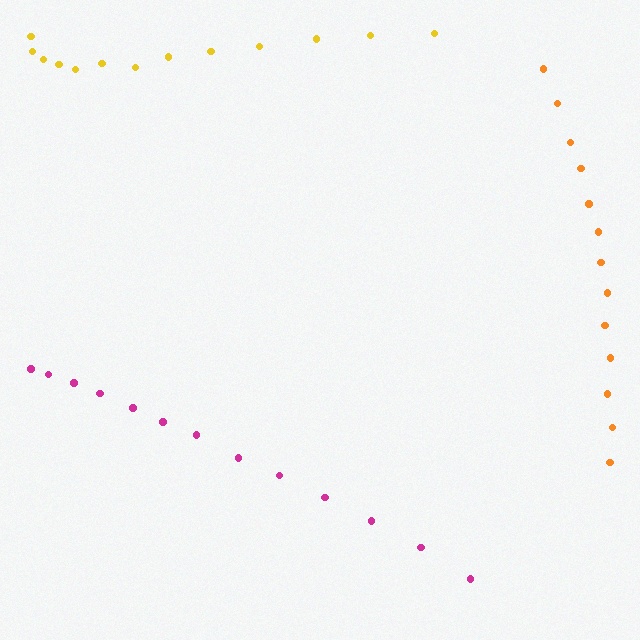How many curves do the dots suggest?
There are 3 distinct paths.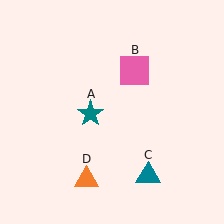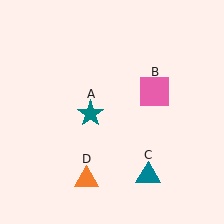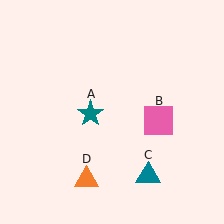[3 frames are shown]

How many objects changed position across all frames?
1 object changed position: pink square (object B).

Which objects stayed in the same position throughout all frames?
Teal star (object A) and teal triangle (object C) and orange triangle (object D) remained stationary.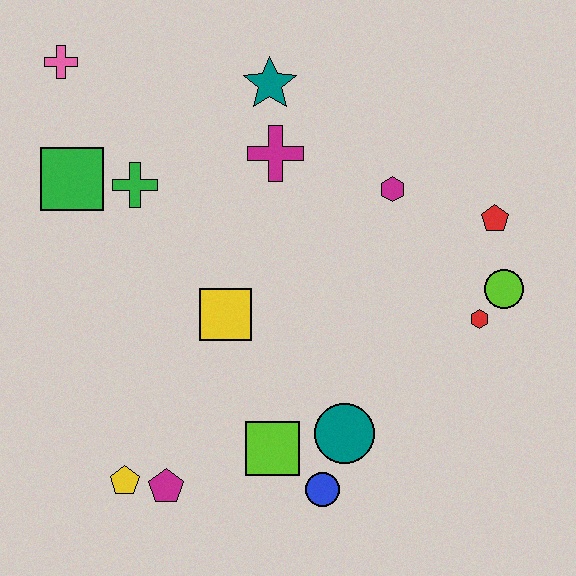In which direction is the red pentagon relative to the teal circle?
The red pentagon is above the teal circle.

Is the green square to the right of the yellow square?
No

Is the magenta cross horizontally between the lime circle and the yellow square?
Yes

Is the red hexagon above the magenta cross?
No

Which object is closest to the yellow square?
The lime square is closest to the yellow square.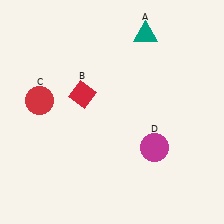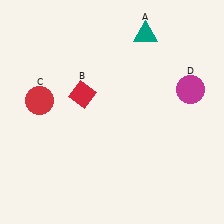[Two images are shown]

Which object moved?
The magenta circle (D) moved up.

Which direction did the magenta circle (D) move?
The magenta circle (D) moved up.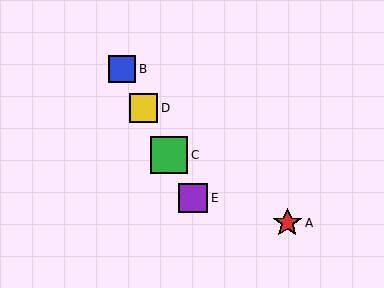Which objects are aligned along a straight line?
Objects B, C, D, E are aligned along a straight line.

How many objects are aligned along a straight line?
4 objects (B, C, D, E) are aligned along a straight line.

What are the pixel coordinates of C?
Object C is at (169, 155).